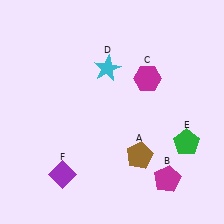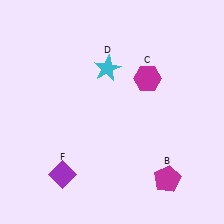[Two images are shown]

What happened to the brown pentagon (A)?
The brown pentagon (A) was removed in Image 2. It was in the bottom-right area of Image 1.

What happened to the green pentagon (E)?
The green pentagon (E) was removed in Image 2. It was in the bottom-right area of Image 1.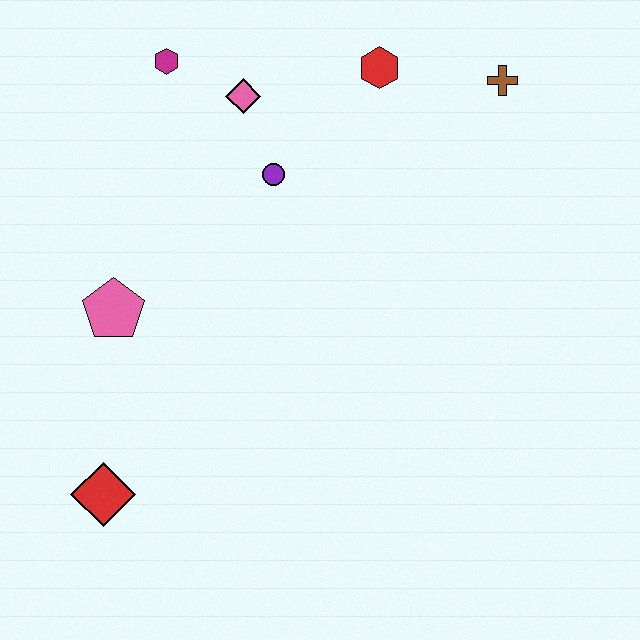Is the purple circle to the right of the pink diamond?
Yes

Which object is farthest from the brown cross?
The red diamond is farthest from the brown cross.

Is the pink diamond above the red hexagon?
No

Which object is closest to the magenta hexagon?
The pink diamond is closest to the magenta hexagon.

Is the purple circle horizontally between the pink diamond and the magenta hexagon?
No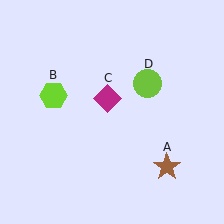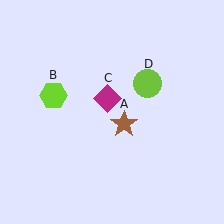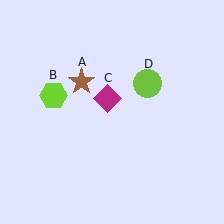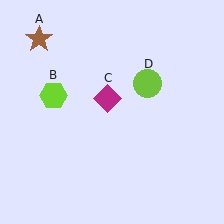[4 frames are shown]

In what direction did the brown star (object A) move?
The brown star (object A) moved up and to the left.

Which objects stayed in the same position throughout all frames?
Lime hexagon (object B) and magenta diamond (object C) and lime circle (object D) remained stationary.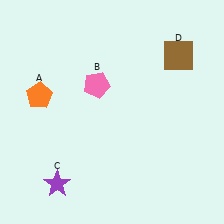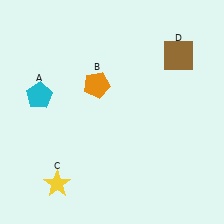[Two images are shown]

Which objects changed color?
A changed from orange to cyan. B changed from pink to orange. C changed from purple to yellow.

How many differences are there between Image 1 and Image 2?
There are 3 differences between the two images.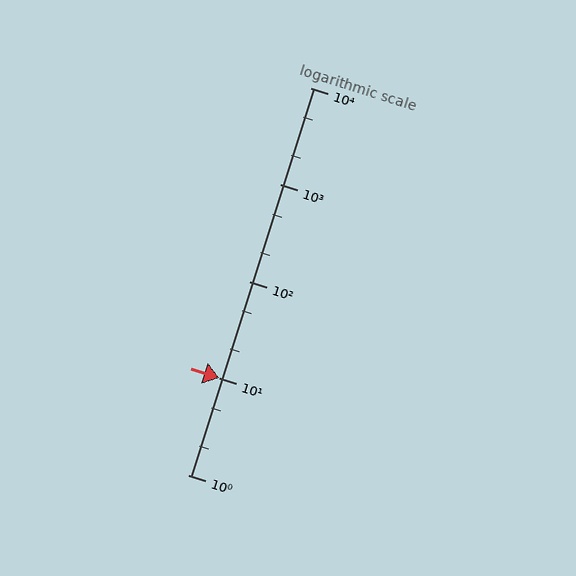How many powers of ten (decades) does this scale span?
The scale spans 4 decades, from 1 to 10000.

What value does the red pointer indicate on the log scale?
The pointer indicates approximately 9.9.